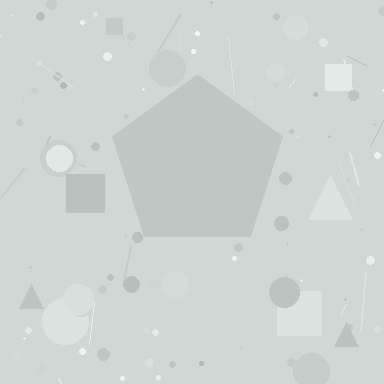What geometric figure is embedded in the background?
A pentagon is embedded in the background.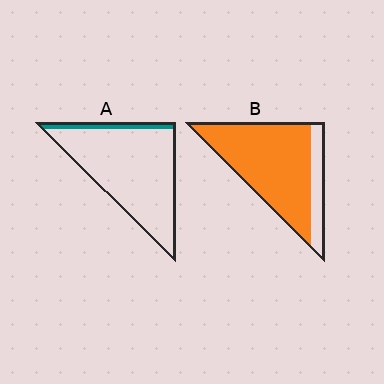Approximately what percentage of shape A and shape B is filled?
A is approximately 10% and B is approximately 80%.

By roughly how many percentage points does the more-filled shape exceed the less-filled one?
By roughly 70 percentage points (B over A).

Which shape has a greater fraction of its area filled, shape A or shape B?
Shape B.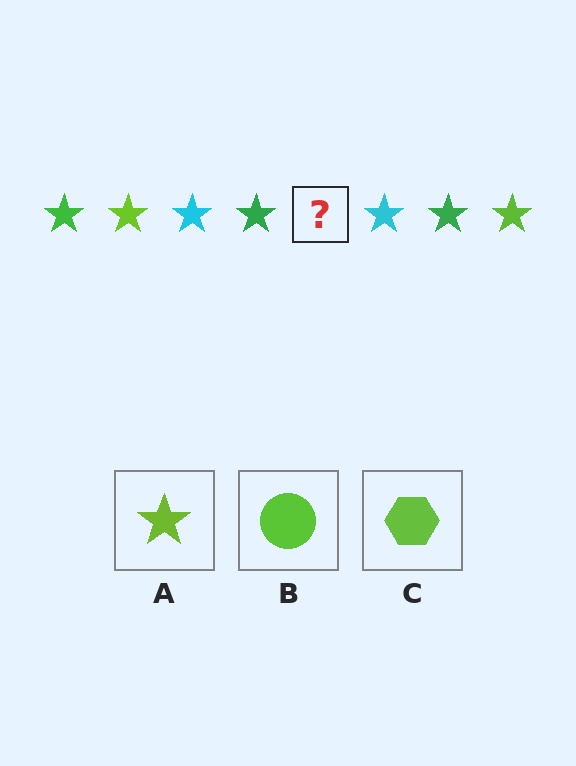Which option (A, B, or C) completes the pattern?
A.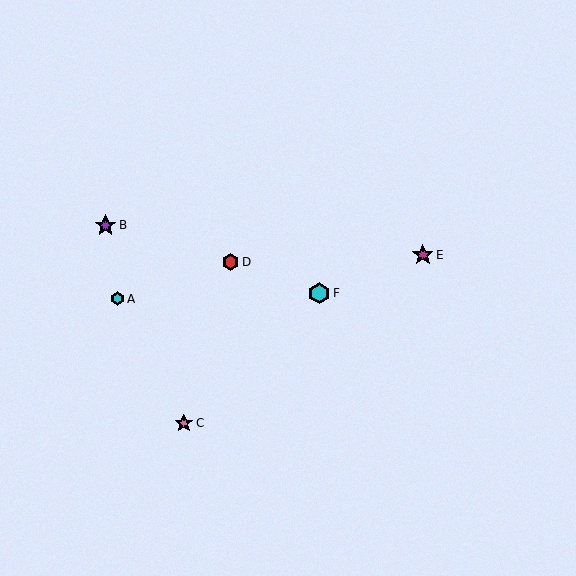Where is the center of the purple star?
The center of the purple star is at (106, 225).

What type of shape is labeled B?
Shape B is a purple star.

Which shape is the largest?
The purple star (labeled B) is the largest.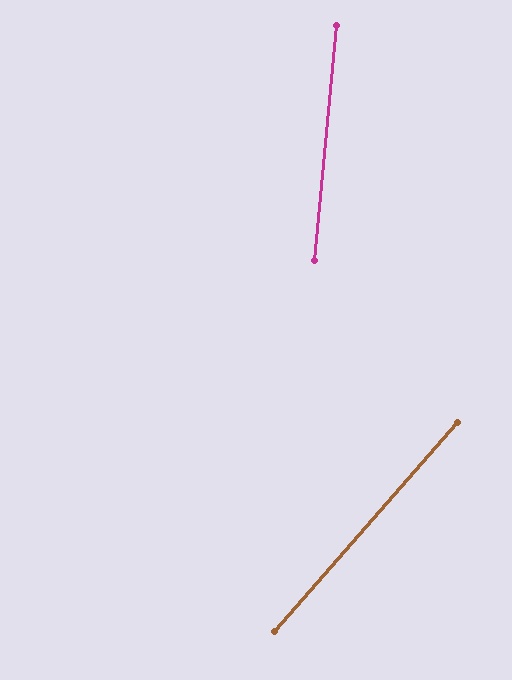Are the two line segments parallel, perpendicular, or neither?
Neither parallel nor perpendicular — they differ by about 36°.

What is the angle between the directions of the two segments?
Approximately 36 degrees.